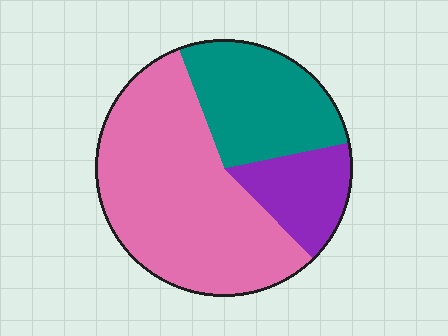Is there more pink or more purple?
Pink.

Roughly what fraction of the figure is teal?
Teal covers around 30% of the figure.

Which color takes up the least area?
Purple, at roughly 15%.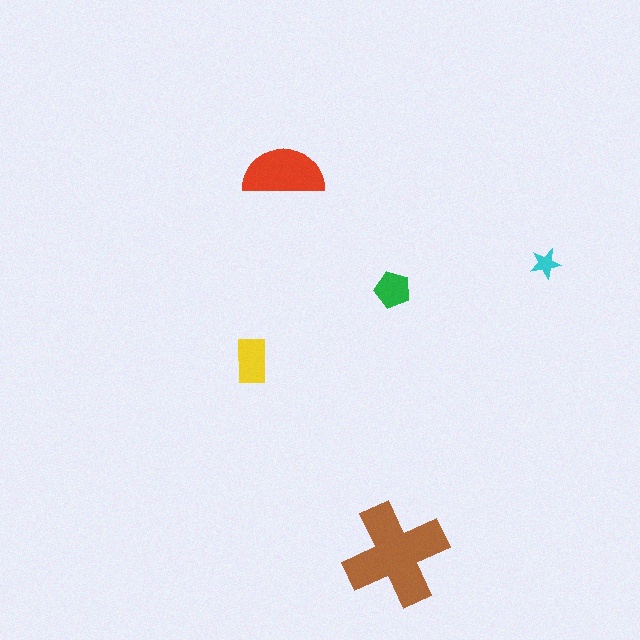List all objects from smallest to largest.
The cyan star, the green pentagon, the yellow rectangle, the red semicircle, the brown cross.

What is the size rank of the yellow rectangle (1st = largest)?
3rd.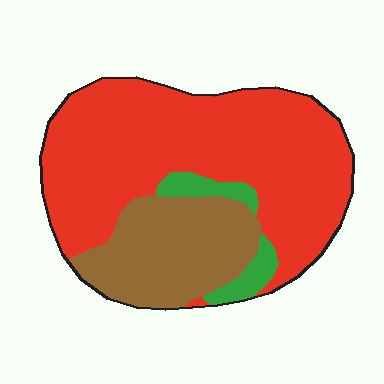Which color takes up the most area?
Red, at roughly 65%.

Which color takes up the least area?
Green, at roughly 5%.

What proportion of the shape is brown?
Brown takes up about one quarter (1/4) of the shape.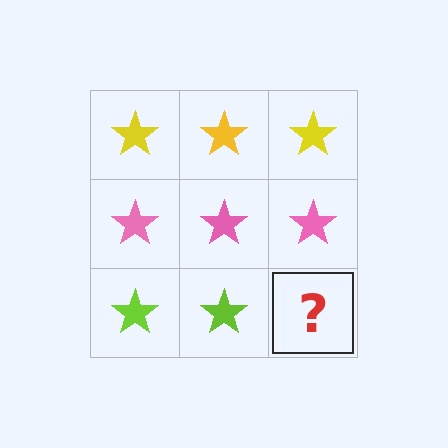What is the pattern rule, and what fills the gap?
The rule is that each row has a consistent color. The gap should be filled with a lime star.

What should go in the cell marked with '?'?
The missing cell should contain a lime star.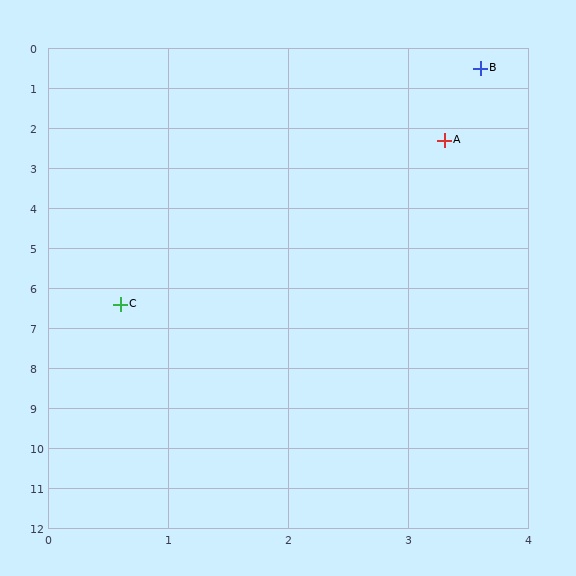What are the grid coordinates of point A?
Point A is at approximately (3.3, 2.3).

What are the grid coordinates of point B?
Point B is at approximately (3.6, 0.5).